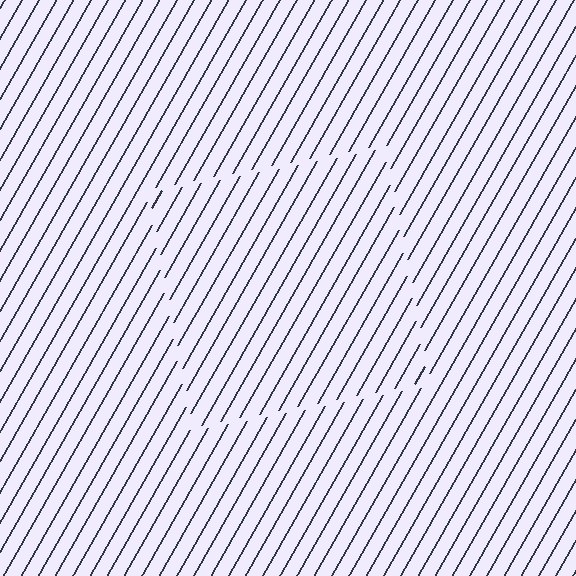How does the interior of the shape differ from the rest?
The interior of the shape contains the same grating, shifted by half a period — the contour is defined by the phase discontinuity where line-ends from the inner and outer gratings abut.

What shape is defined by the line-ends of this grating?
An illusory square. The interior of the shape contains the same grating, shifted by half a period — the contour is defined by the phase discontinuity where line-ends from the inner and outer gratings abut.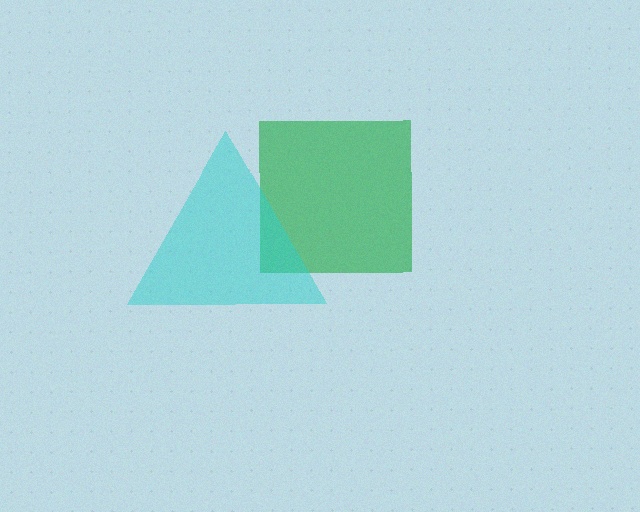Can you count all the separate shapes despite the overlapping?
Yes, there are 2 separate shapes.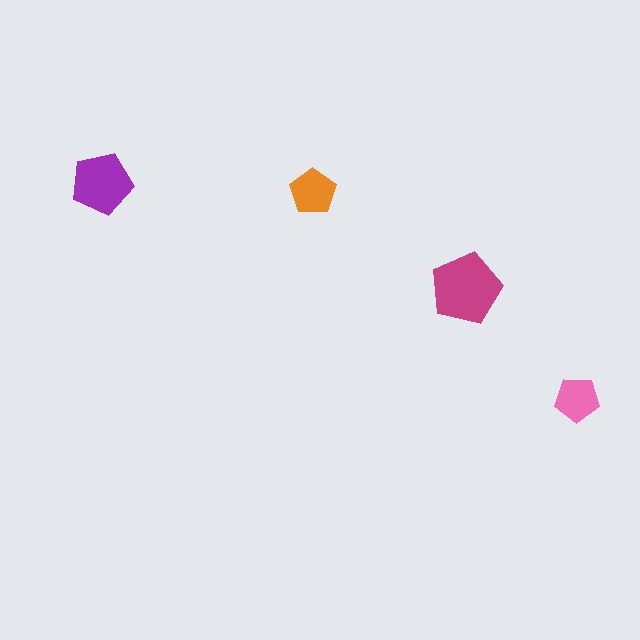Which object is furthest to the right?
The pink pentagon is rightmost.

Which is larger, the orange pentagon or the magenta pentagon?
The magenta one.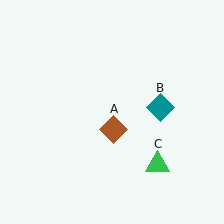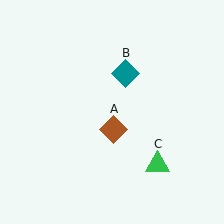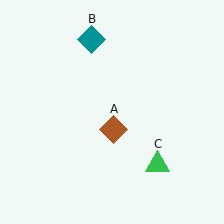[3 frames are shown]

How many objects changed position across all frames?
1 object changed position: teal diamond (object B).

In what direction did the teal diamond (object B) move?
The teal diamond (object B) moved up and to the left.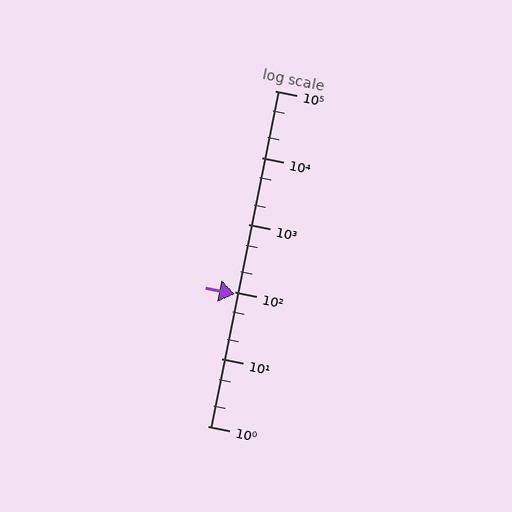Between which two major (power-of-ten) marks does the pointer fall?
The pointer is between 10 and 100.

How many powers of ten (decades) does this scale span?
The scale spans 5 decades, from 1 to 100000.